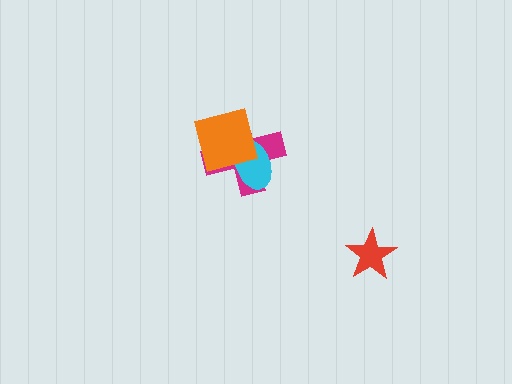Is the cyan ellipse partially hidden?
Yes, it is partially covered by another shape.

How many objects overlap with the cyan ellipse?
2 objects overlap with the cyan ellipse.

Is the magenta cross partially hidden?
Yes, it is partially covered by another shape.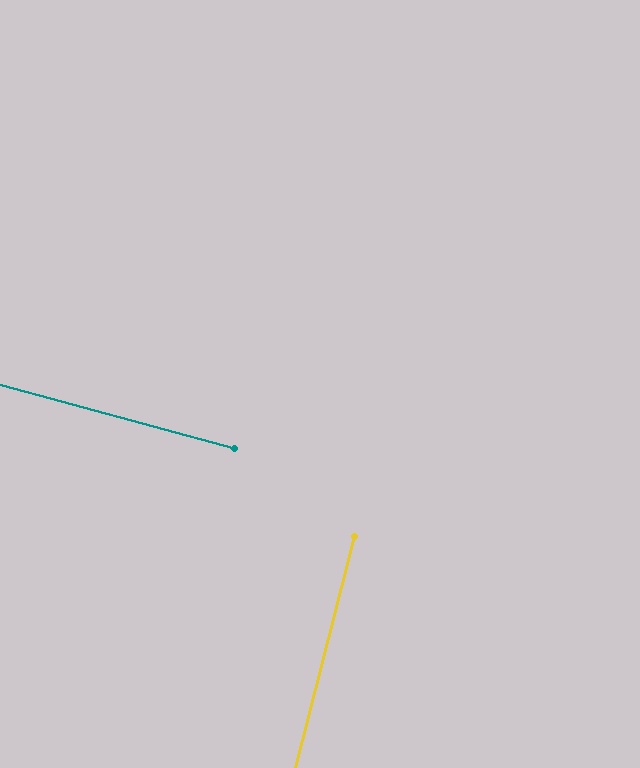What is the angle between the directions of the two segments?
Approximately 89 degrees.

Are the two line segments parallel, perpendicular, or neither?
Perpendicular — they meet at approximately 89°.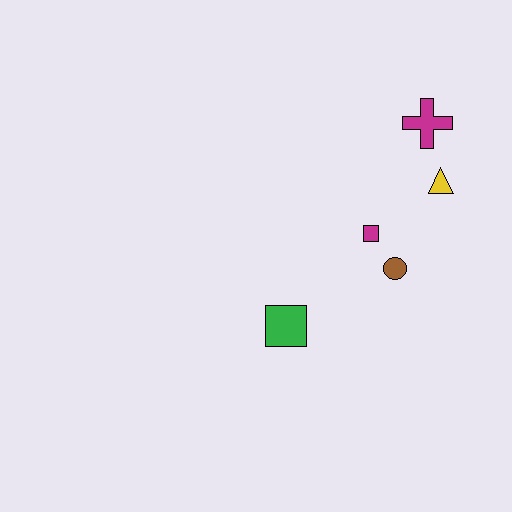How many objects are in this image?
There are 5 objects.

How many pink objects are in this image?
There are no pink objects.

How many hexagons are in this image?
There are no hexagons.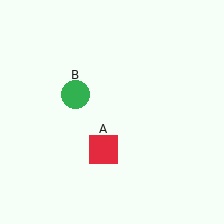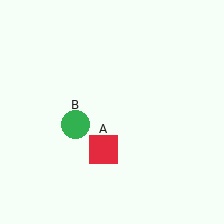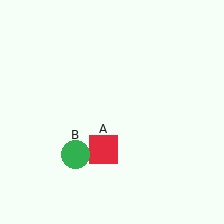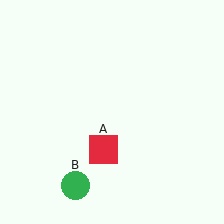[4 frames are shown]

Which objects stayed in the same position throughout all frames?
Red square (object A) remained stationary.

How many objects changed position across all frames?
1 object changed position: green circle (object B).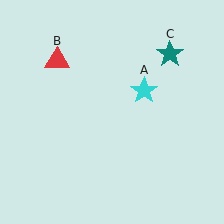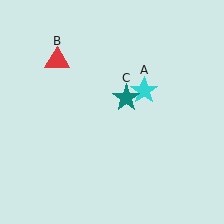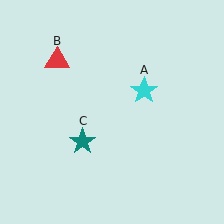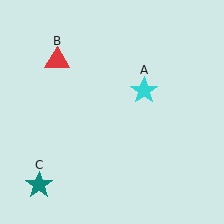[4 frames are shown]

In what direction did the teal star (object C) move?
The teal star (object C) moved down and to the left.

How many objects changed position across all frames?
1 object changed position: teal star (object C).